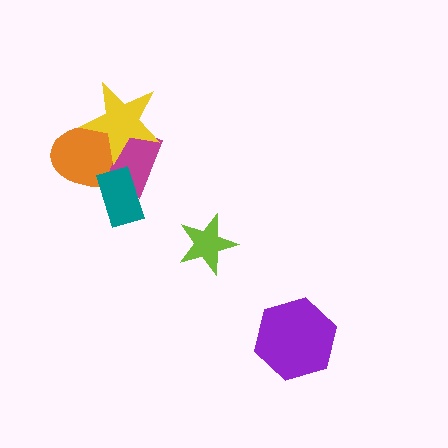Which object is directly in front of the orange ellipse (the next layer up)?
The magenta rectangle is directly in front of the orange ellipse.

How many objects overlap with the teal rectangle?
2 objects overlap with the teal rectangle.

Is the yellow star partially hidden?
No, no other shape covers it.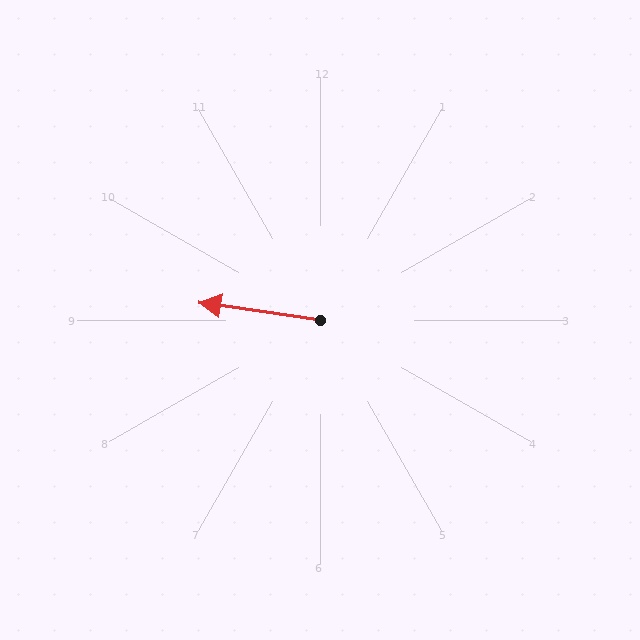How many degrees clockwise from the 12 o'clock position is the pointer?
Approximately 278 degrees.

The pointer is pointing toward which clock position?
Roughly 9 o'clock.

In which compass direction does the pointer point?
West.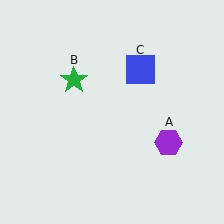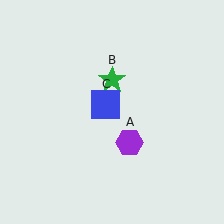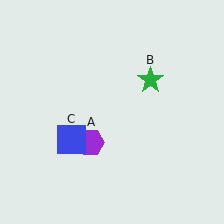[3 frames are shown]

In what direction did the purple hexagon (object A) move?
The purple hexagon (object A) moved left.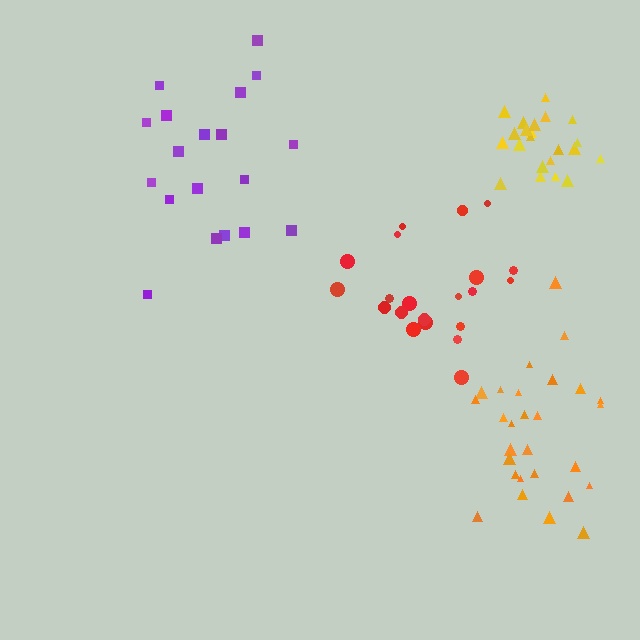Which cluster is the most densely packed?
Yellow.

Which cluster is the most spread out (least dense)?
Purple.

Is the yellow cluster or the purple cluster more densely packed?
Yellow.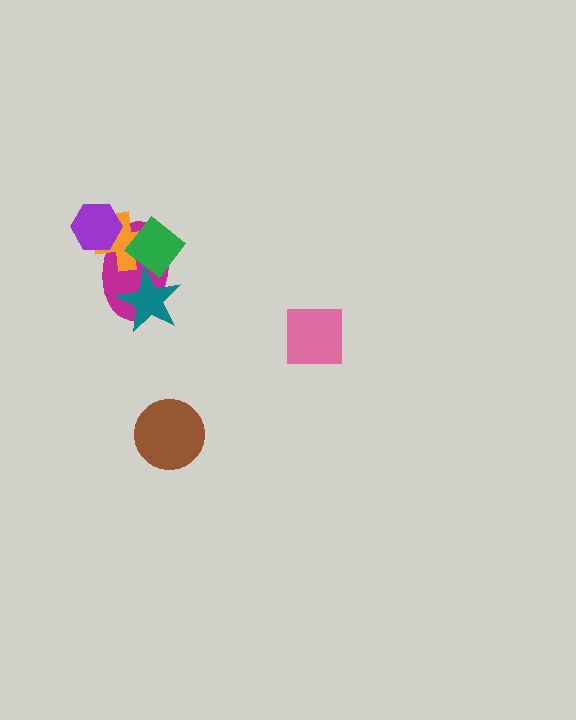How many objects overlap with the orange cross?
3 objects overlap with the orange cross.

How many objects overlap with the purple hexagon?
2 objects overlap with the purple hexagon.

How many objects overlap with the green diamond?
3 objects overlap with the green diamond.